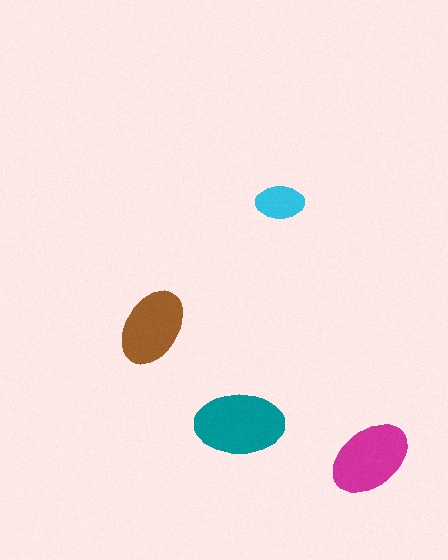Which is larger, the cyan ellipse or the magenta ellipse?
The magenta one.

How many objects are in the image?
There are 4 objects in the image.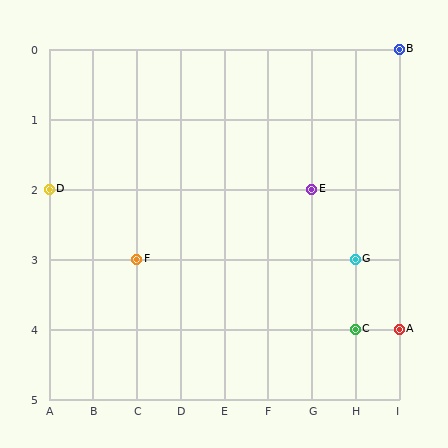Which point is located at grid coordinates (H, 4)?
Point C is at (H, 4).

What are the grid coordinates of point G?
Point G is at grid coordinates (H, 3).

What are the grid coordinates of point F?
Point F is at grid coordinates (C, 3).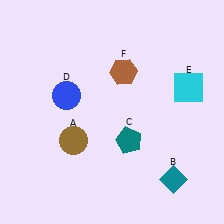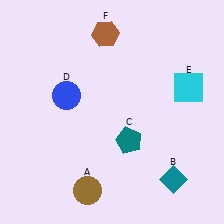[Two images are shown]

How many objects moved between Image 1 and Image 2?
2 objects moved between the two images.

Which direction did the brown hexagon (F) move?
The brown hexagon (F) moved up.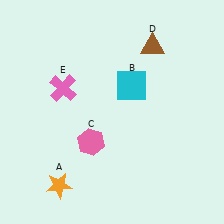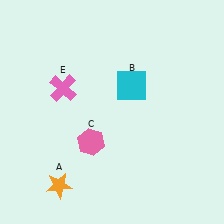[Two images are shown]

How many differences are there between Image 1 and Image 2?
There is 1 difference between the two images.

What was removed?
The brown triangle (D) was removed in Image 2.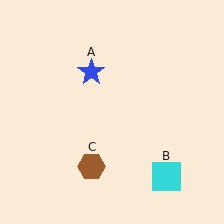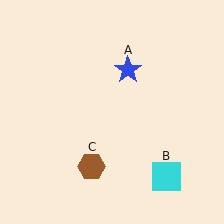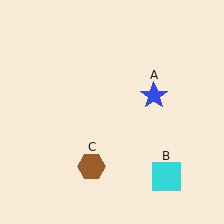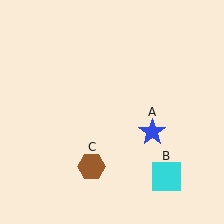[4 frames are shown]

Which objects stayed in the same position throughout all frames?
Cyan square (object B) and brown hexagon (object C) remained stationary.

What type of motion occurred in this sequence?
The blue star (object A) rotated clockwise around the center of the scene.